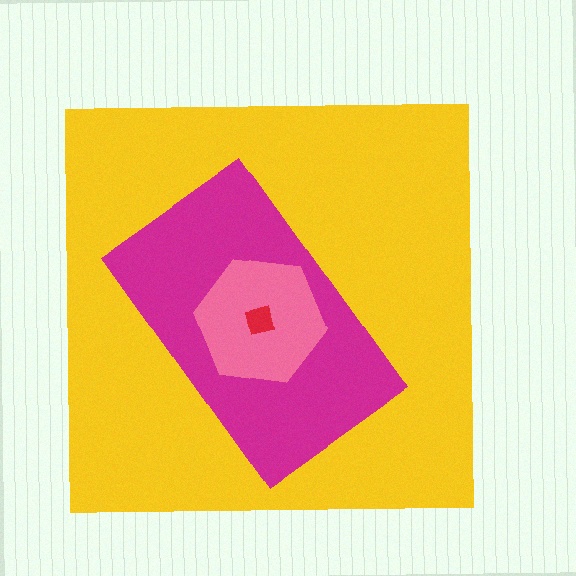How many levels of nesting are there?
4.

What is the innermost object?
The red square.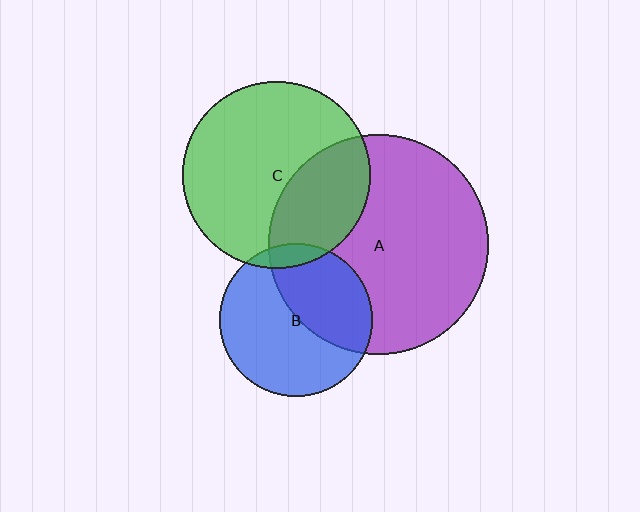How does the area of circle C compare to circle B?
Approximately 1.5 times.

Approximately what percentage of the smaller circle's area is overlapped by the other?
Approximately 10%.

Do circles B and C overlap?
Yes.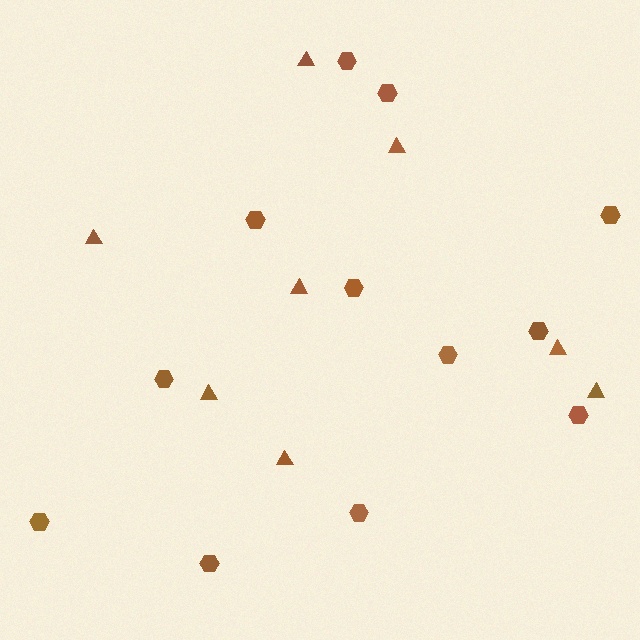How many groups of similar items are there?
There are 2 groups: one group of hexagons (12) and one group of triangles (8).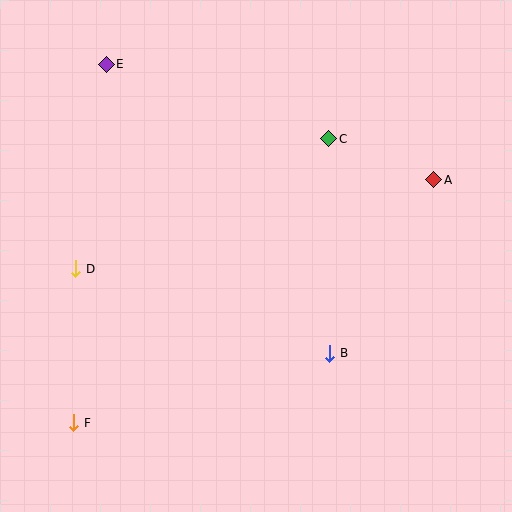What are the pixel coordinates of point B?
Point B is at (330, 353).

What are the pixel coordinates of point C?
Point C is at (329, 139).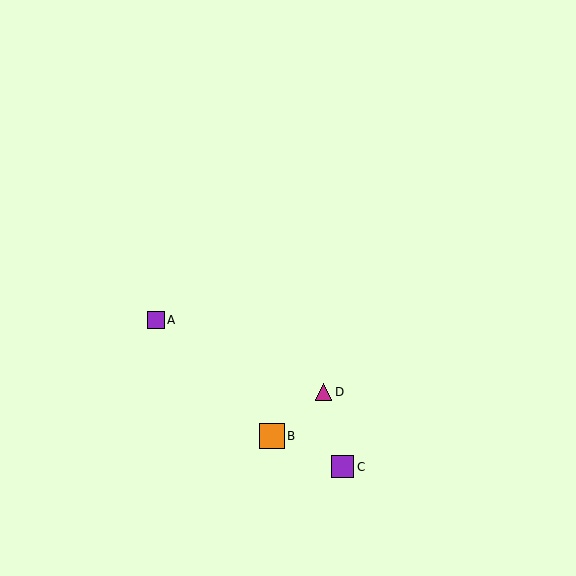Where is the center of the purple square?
The center of the purple square is at (342, 467).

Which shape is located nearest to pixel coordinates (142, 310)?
The purple square (labeled A) at (156, 320) is nearest to that location.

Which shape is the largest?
The orange square (labeled B) is the largest.